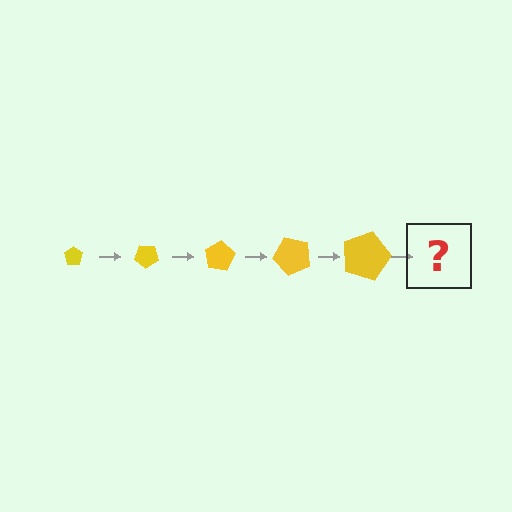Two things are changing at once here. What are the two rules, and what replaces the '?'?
The two rules are that the pentagon grows larger each step and it rotates 40 degrees each step. The '?' should be a pentagon, larger than the previous one and rotated 200 degrees from the start.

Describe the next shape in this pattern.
It should be a pentagon, larger than the previous one and rotated 200 degrees from the start.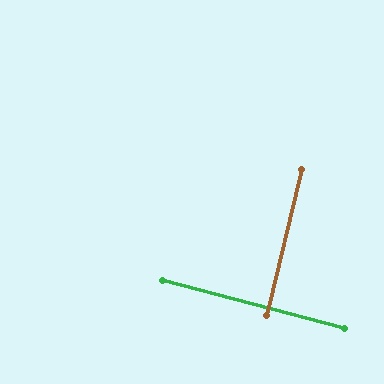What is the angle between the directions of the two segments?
Approximately 89 degrees.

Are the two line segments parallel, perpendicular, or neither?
Perpendicular — they meet at approximately 89°.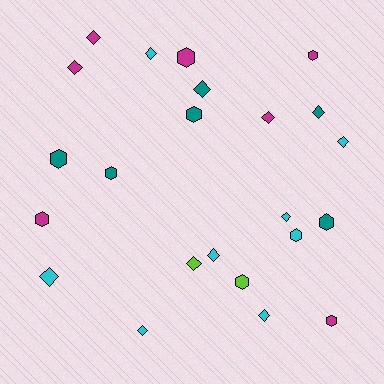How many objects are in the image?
There are 23 objects.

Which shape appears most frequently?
Diamond, with 13 objects.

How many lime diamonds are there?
There is 1 lime diamond.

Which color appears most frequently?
Cyan, with 8 objects.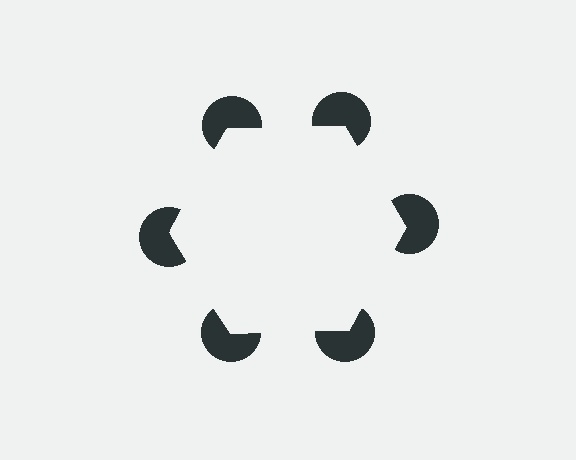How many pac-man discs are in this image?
There are 6 — one at each vertex of the illusory hexagon.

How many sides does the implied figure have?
6 sides.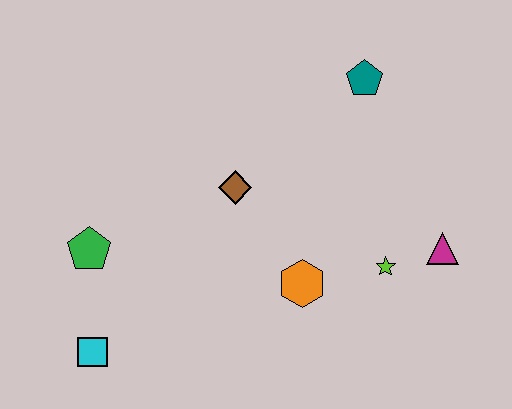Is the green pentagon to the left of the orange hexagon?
Yes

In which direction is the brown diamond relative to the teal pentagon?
The brown diamond is to the left of the teal pentagon.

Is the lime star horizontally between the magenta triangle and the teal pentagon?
Yes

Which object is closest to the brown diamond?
The orange hexagon is closest to the brown diamond.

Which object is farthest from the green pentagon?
The magenta triangle is farthest from the green pentagon.